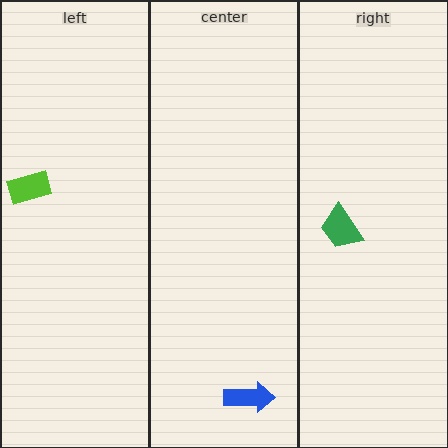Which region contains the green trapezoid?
The right region.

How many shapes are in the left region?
1.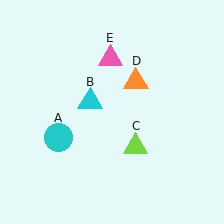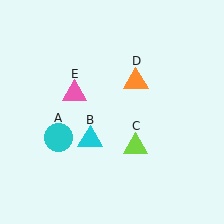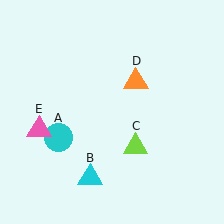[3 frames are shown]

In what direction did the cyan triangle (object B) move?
The cyan triangle (object B) moved down.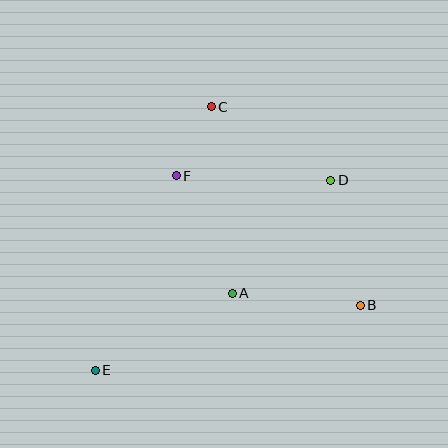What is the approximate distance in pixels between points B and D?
The distance between B and D is approximately 128 pixels.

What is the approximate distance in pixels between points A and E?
The distance between A and E is approximately 157 pixels.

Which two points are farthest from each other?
Points D and E are farthest from each other.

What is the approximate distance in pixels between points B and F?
The distance between B and F is approximately 225 pixels.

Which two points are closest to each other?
Points C and F are closest to each other.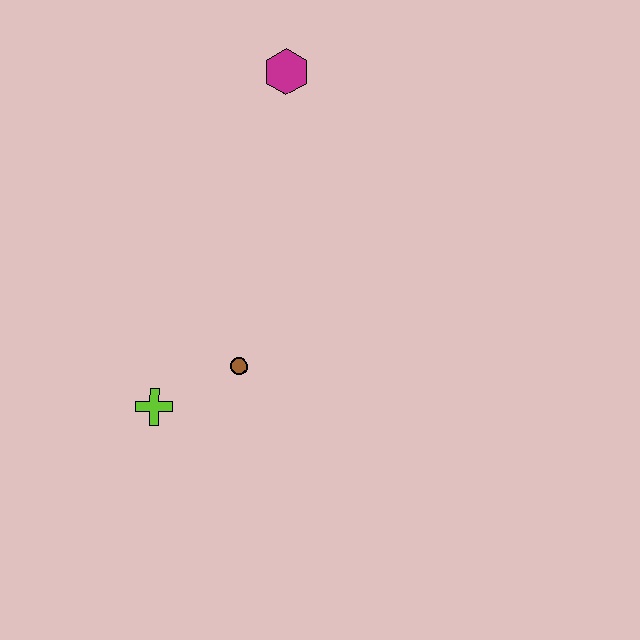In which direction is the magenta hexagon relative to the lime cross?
The magenta hexagon is above the lime cross.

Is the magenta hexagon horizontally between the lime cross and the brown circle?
No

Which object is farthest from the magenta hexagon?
The lime cross is farthest from the magenta hexagon.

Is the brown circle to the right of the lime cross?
Yes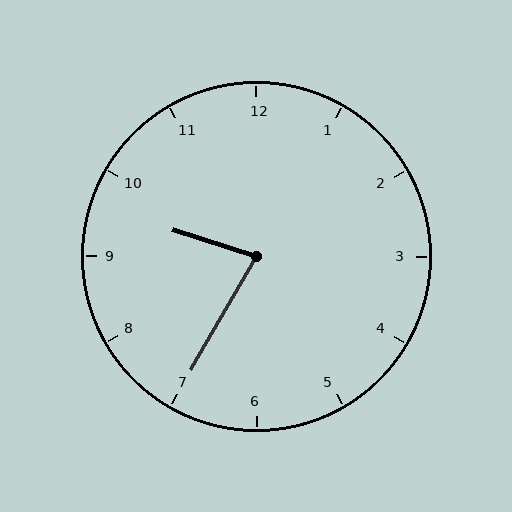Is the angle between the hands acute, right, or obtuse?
It is acute.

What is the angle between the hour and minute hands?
Approximately 78 degrees.